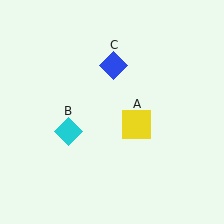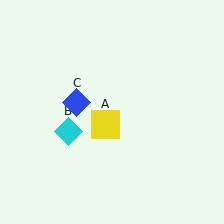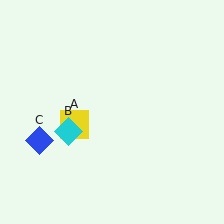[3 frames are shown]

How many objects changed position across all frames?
2 objects changed position: yellow square (object A), blue diamond (object C).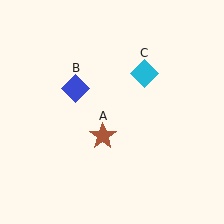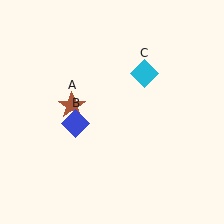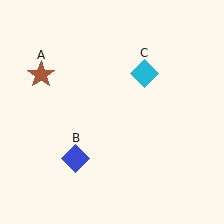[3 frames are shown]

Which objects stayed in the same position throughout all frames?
Cyan diamond (object C) remained stationary.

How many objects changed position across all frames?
2 objects changed position: brown star (object A), blue diamond (object B).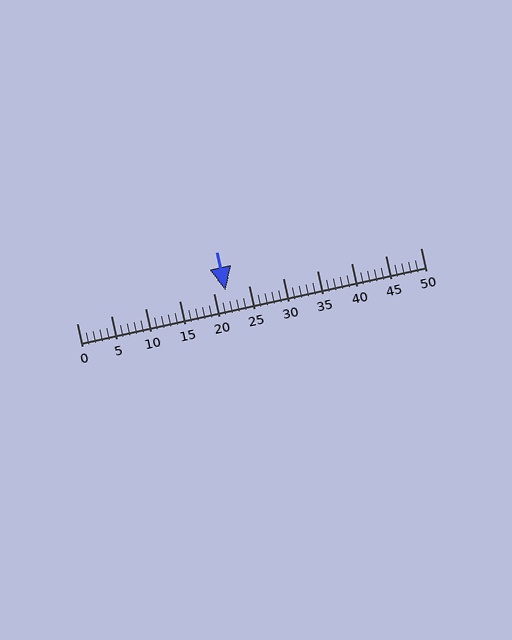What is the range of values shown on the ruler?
The ruler shows values from 0 to 50.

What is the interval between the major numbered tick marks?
The major tick marks are spaced 5 units apart.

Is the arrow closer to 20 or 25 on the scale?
The arrow is closer to 20.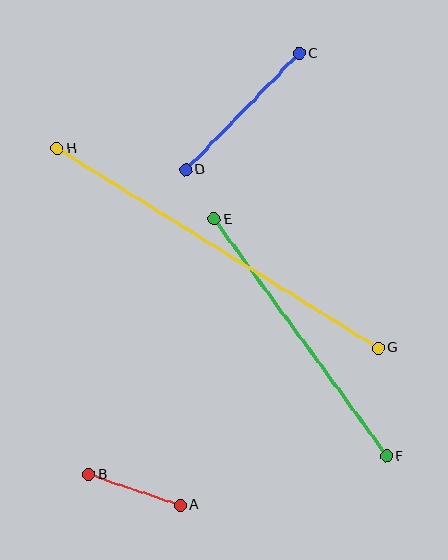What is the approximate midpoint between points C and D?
The midpoint is at approximately (242, 112) pixels.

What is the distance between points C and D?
The distance is approximately 163 pixels.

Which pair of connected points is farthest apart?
Points G and H are farthest apart.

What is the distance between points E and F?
The distance is approximately 293 pixels.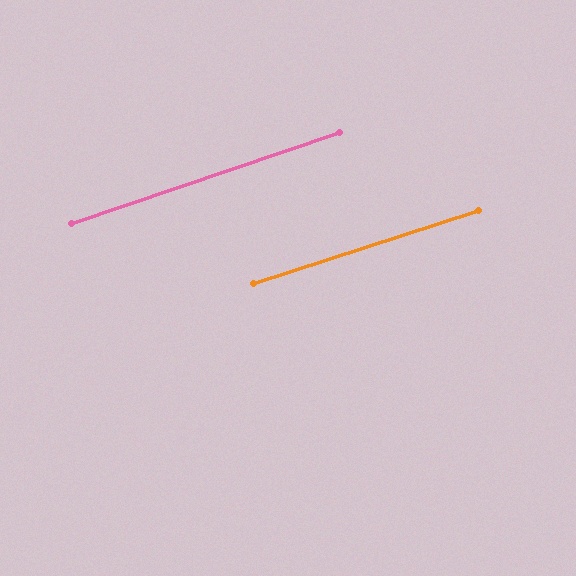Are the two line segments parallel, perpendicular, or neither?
Parallel — their directions differ by only 0.8°.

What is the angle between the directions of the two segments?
Approximately 1 degree.